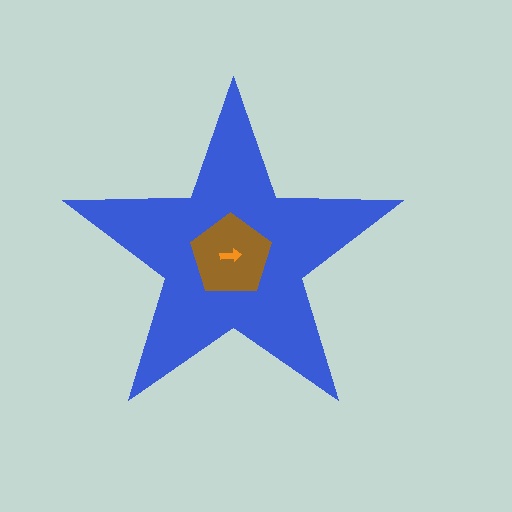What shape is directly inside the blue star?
The brown pentagon.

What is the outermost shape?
The blue star.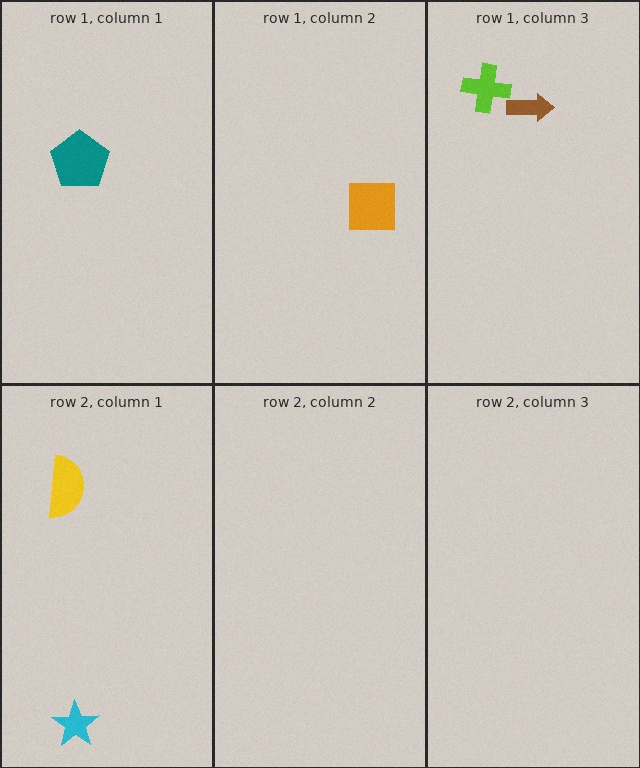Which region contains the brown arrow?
The row 1, column 3 region.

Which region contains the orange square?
The row 1, column 2 region.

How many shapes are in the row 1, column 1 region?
1.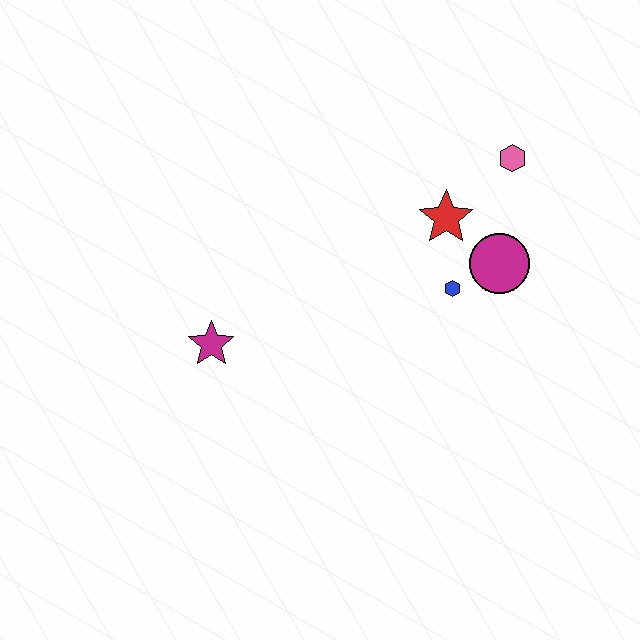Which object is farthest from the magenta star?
The pink hexagon is farthest from the magenta star.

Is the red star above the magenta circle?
Yes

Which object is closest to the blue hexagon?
The magenta circle is closest to the blue hexagon.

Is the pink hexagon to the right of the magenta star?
Yes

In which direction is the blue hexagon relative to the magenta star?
The blue hexagon is to the right of the magenta star.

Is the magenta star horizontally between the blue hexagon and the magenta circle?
No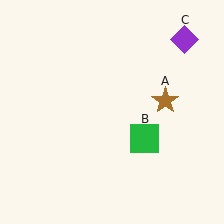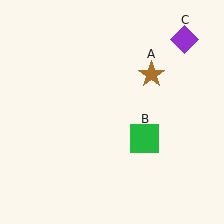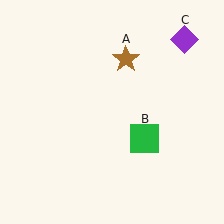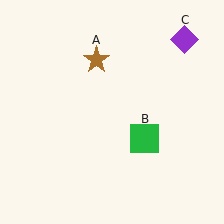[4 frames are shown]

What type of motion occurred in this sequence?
The brown star (object A) rotated counterclockwise around the center of the scene.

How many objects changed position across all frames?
1 object changed position: brown star (object A).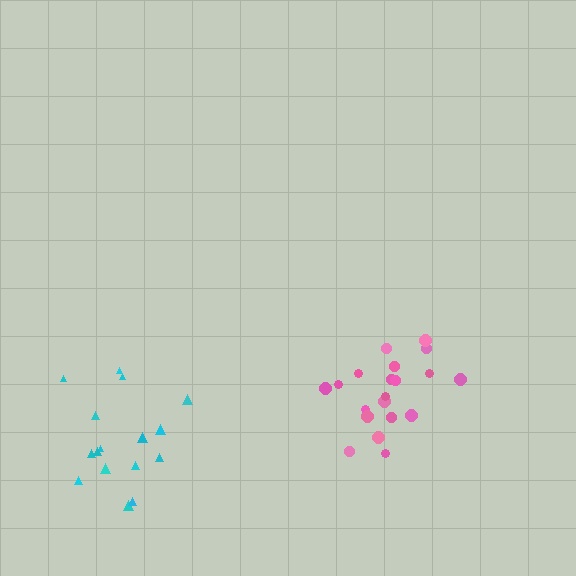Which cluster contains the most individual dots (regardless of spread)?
Pink (20).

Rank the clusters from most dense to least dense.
cyan, pink.